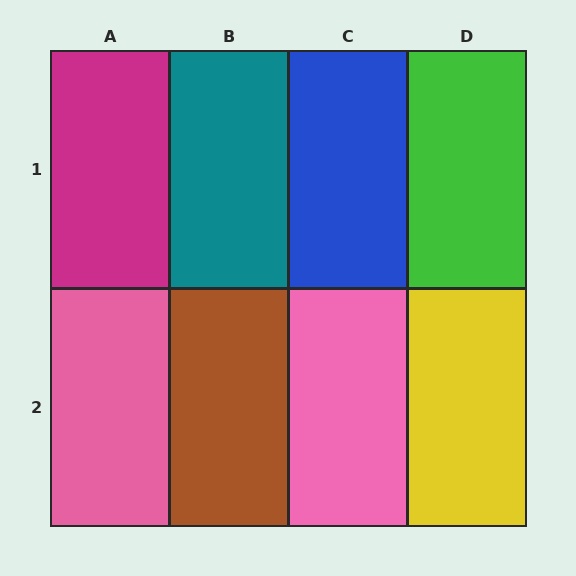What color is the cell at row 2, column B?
Brown.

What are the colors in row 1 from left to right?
Magenta, teal, blue, green.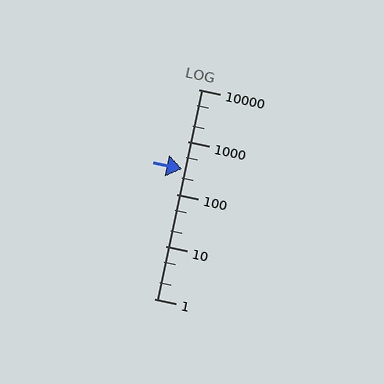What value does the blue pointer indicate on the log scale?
The pointer indicates approximately 300.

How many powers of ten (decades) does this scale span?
The scale spans 4 decades, from 1 to 10000.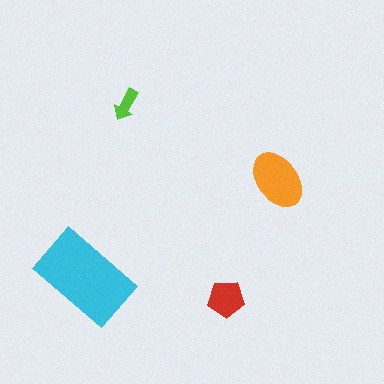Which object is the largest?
The cyan rectangle.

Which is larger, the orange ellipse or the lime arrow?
The orange ellipse.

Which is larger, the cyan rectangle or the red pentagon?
The cyan rectangle.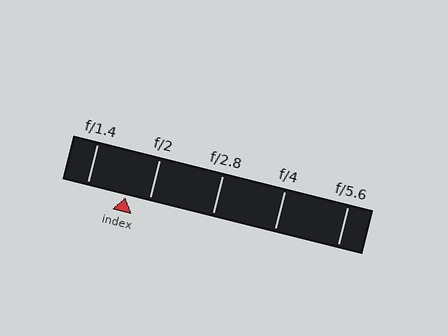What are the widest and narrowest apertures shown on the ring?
The widest aperture shown is f/1.4 and the narrowest is f/5.6.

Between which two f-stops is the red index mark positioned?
The index mark is between f/1.4 and f/2.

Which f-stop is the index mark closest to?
The index mark is closest to f/2.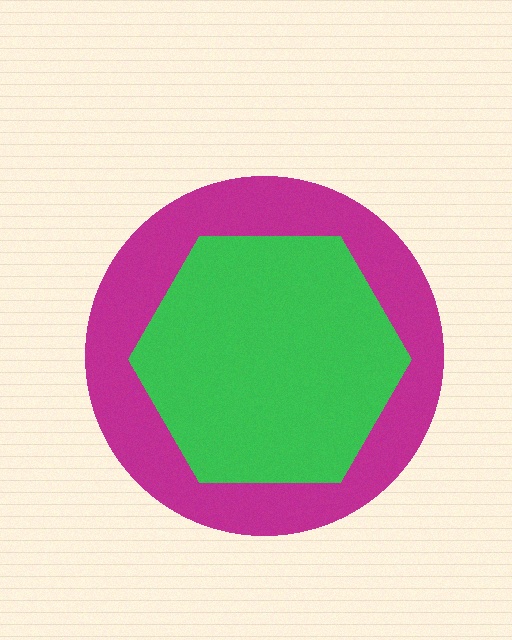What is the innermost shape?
The green hexagon.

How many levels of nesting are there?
2.